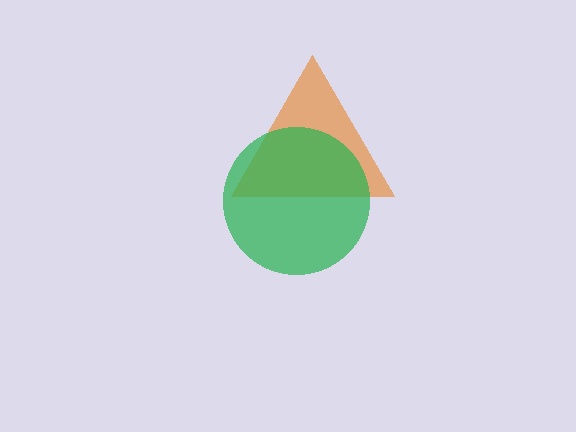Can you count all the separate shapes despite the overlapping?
Yes, there are 2 separate shapes.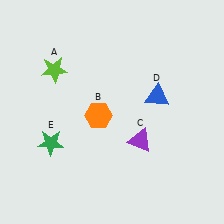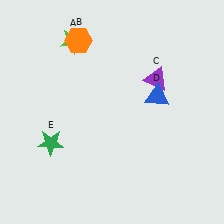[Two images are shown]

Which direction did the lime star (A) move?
The lime star (A) moved up.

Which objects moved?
The objects that moved are: the lime star (A), the orange hexagon (B), the purple triangle (C).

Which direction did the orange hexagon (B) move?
The orange hexagon (B) moved up.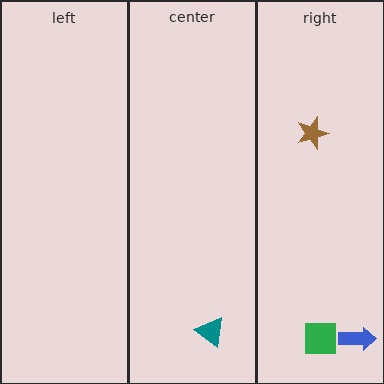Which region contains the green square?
The right region.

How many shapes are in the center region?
1.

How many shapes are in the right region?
3.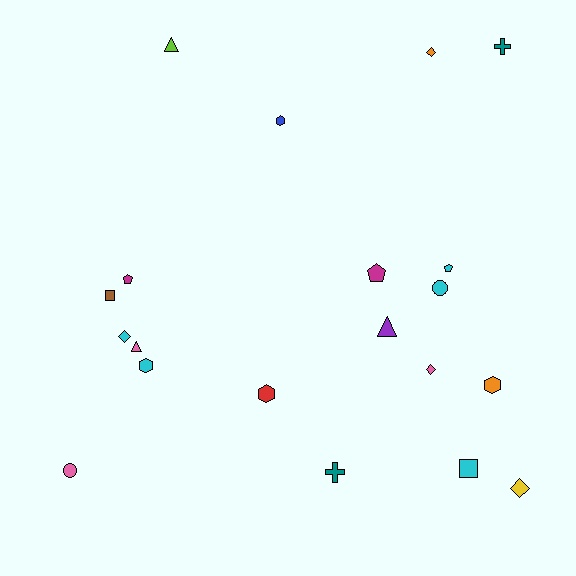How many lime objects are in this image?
There is 1 lime object.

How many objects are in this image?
There are 20 objects.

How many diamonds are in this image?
There are 4 diamonds.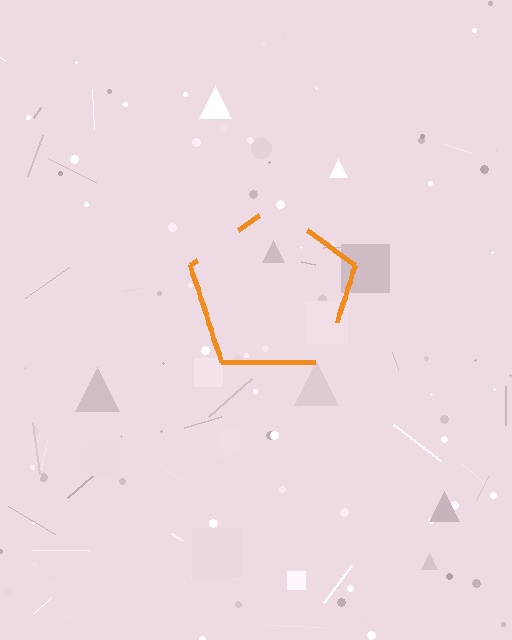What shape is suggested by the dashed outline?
The dashed outline suggests a pentagon.